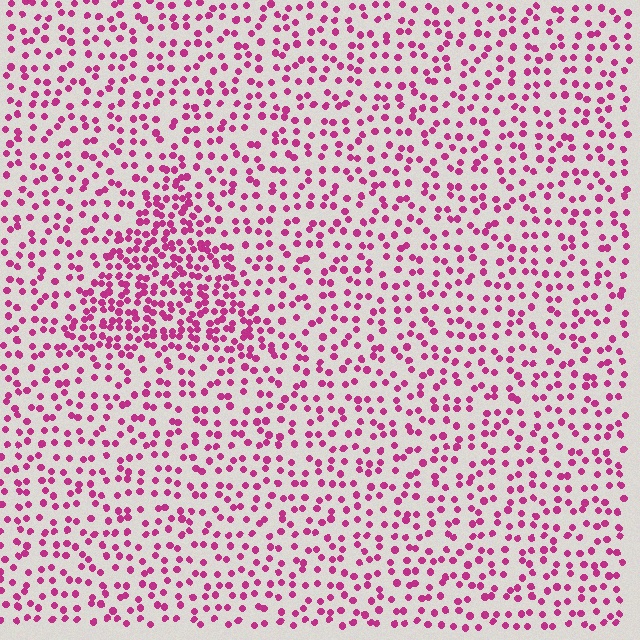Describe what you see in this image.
The image contains small magenta elements arranged at two different densities. A triangle-shaped region is visible where the elements are more densely packed than the surrounding area.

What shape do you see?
I see a triangle.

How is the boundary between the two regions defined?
The boundary is defined by a change in element density (approximately 2.0x ratio). All elements are the same color, size, and shape.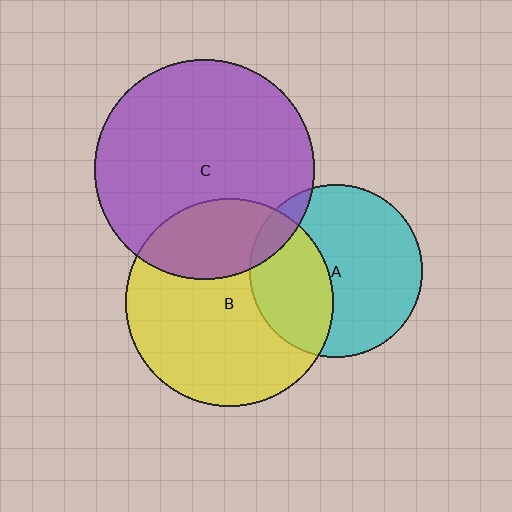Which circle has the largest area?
Circle C (purple).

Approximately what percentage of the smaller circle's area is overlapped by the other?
Approximately 25%.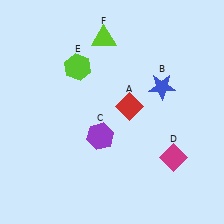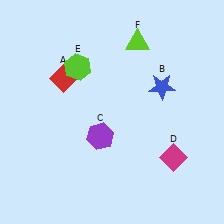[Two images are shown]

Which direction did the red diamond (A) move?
The red diamond (A) moved left.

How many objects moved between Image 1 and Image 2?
2 objects moved between the two images.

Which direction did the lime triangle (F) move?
The lime triangle (F) moved right.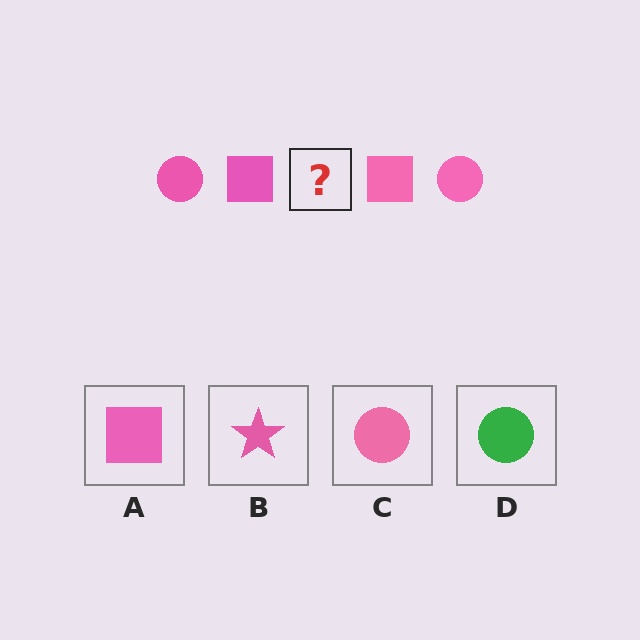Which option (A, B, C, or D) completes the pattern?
C.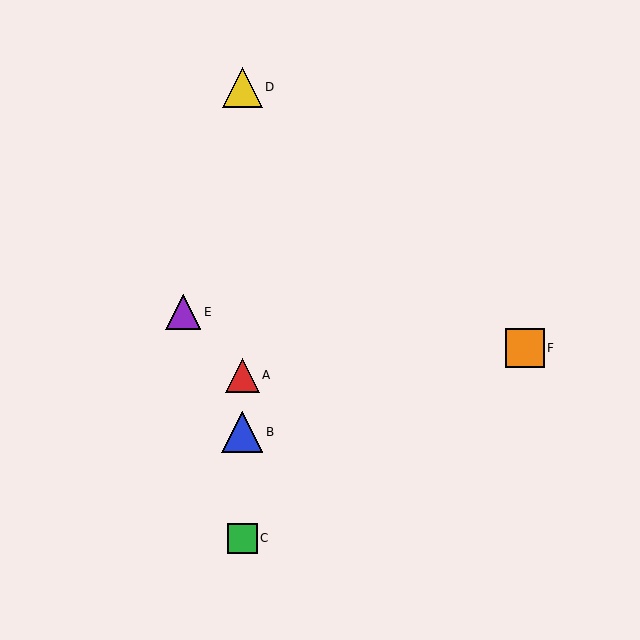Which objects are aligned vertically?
Objects A, B, C, D are aligned vertically.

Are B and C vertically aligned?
Yes, both are at x≈242.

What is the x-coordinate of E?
Object E is at x≈183.